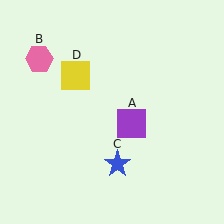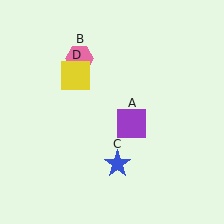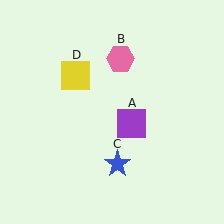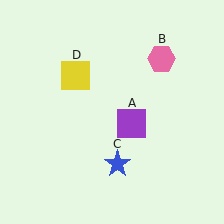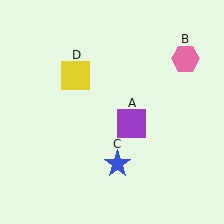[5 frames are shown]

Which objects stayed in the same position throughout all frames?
Purple square (object A) and blue star (object C) and yellow square (object D) remained stationary.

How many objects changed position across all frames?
1 object changed position: pink hexagon (object B).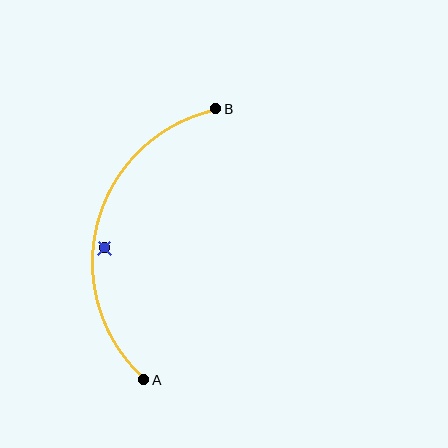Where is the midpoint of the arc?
The arc midpoint is the point on the curve farthest from the straight line joining A and B. It sits to the left of that line.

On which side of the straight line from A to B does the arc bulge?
The arc bulges to the left of the straight line connecting A and B.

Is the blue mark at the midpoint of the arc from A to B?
No — the blue mark does not lie on the arc at all. It sits slightly inside the curve.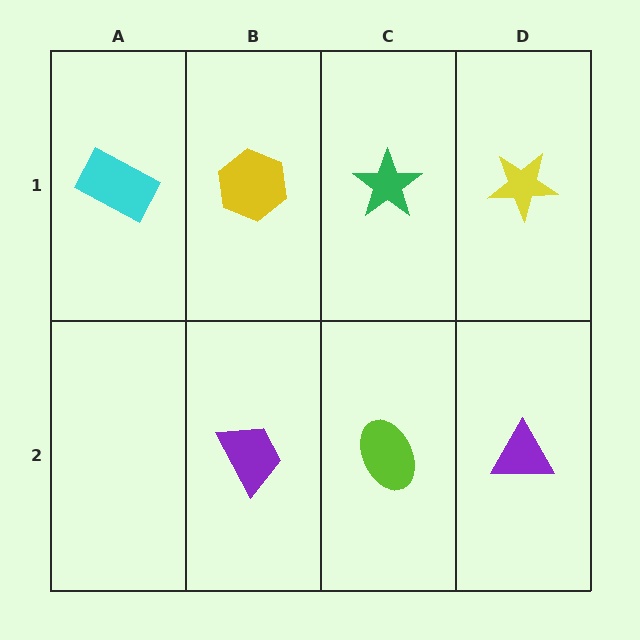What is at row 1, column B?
A yellow hexagon.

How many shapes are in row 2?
3 shapes.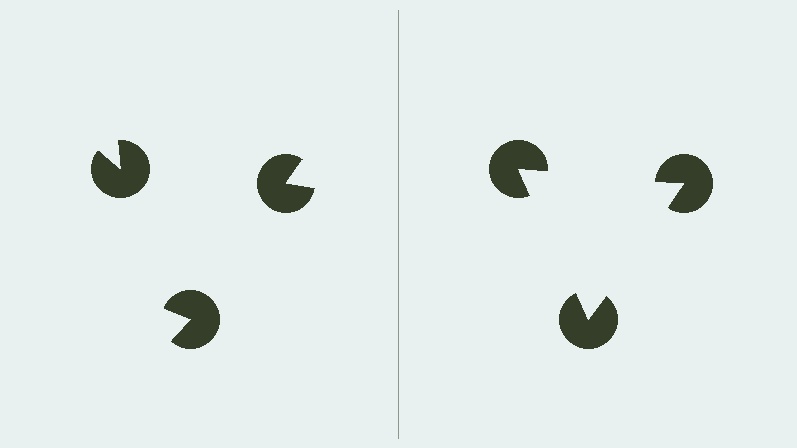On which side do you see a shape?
An illusory triangle appears on the right side. On the left side the wedge cuts are rotated, so no coherent shape forms.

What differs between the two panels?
The pac-man discs are positioned identically on both sides; only the wedge orientations differ. On the right they align to a triangle; on the left they are misaligned.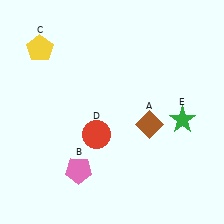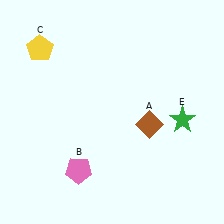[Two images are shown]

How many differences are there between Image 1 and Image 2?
There is 1 difference between the two images.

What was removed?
The red circle (D) was removed in Image 2.